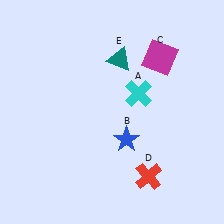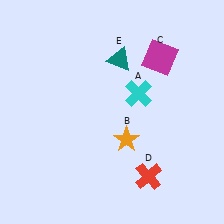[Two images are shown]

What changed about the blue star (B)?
In Image 1, B is blue. In Image 2, it changed to orange.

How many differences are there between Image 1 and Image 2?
There is 1 difference between the two images.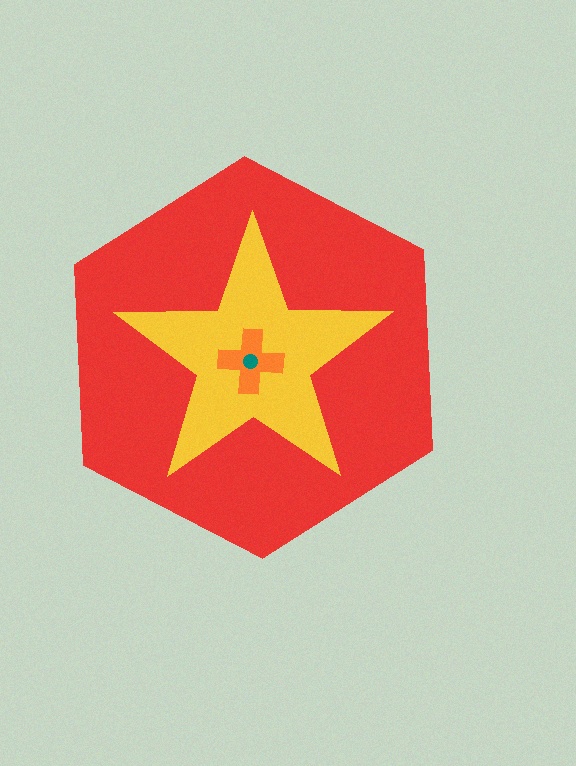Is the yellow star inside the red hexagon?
Yes.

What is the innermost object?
The teal circle.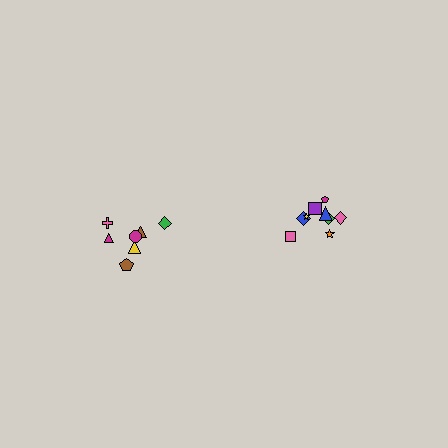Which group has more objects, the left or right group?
The right group.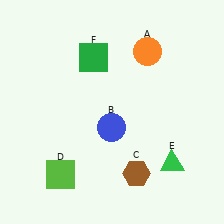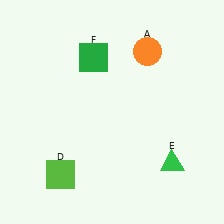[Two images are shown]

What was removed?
The blue circle (B), the brown hexagon (C) were removed in Image 2.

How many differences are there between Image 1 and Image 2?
There are 2 differences between the two images.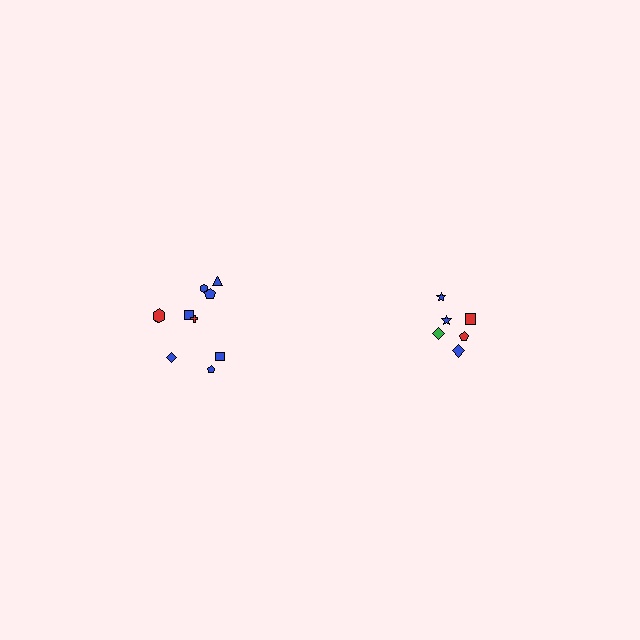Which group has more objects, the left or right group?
The left group.